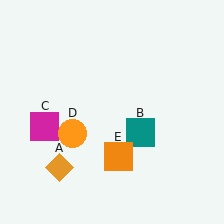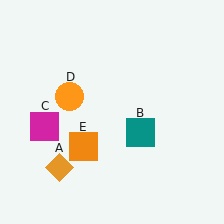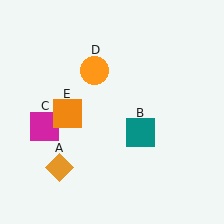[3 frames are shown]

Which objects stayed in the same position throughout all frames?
Orange diamond (object A) and teal square (object B) and magenta square (object C) remained stationary.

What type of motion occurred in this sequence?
The orange circle (object D), orange square (object E) rotated clockwise around the center of the scene.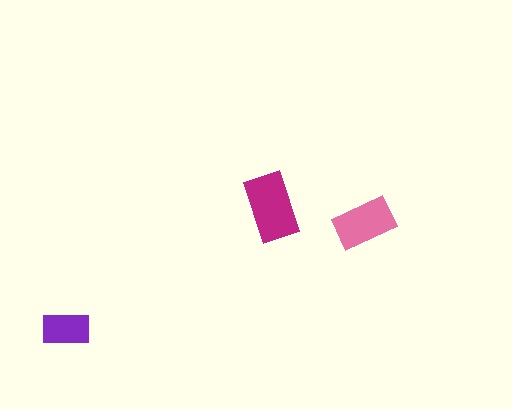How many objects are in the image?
There are 3 objects in the image.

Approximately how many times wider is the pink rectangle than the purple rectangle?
About 1.5 times wider.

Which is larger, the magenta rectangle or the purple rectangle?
The magenta one.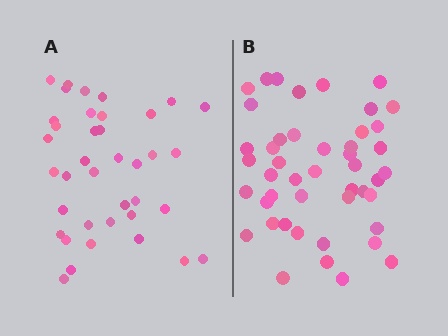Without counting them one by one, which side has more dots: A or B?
Region B (the right region) has more dots.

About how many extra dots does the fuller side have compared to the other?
Region B has roughly 8 or so more dots than region A.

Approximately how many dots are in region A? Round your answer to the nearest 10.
About 40 dots. (The exact count is 38, which rounds to 40.)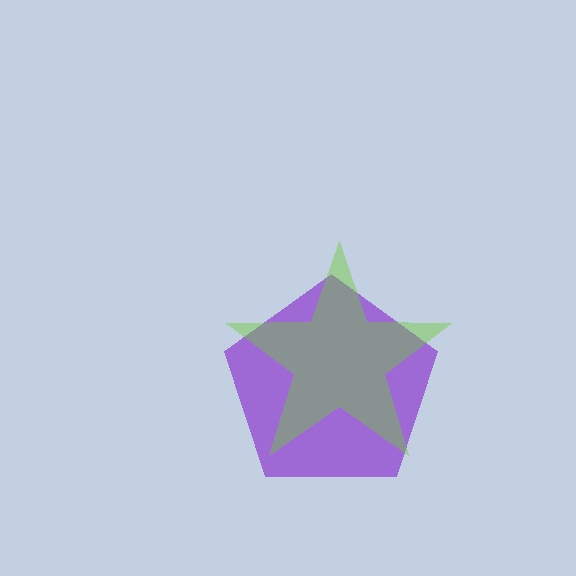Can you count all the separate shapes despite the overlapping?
Yes, there are 2 separate shapes.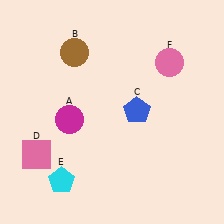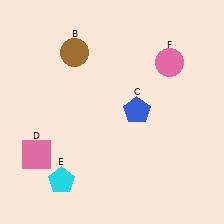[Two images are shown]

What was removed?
The magenta circle (A) was removed in Image 2.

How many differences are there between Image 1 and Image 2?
There is 1 difference between the two images.